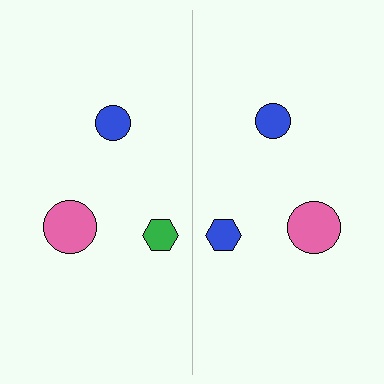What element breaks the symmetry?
The blue hexagon on the right side breaks the symmetry — its mirror counterpart is green.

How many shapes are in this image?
There are 6 shapes in this image.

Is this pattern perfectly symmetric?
No, the pattern is not perfectly symmetric. The blue hexagon on the right side breaks the symmetry — its mirror counterpart is green.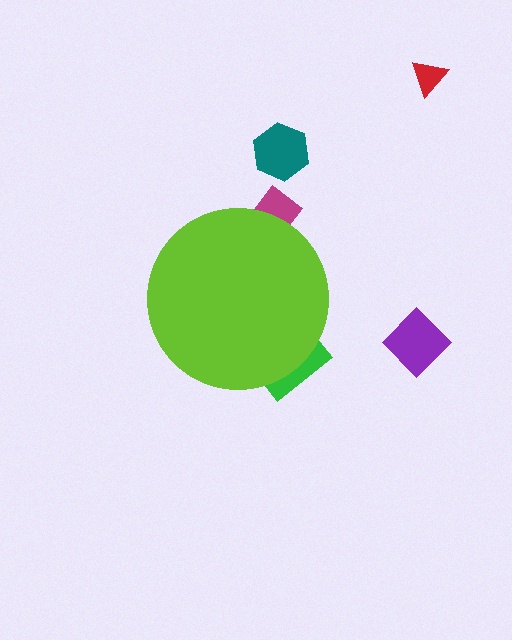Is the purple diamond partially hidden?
No, the purple diamond is fully visible.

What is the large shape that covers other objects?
A lime circle.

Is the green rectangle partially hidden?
Yes, the green rectangle is partially hidden behind the lime circle.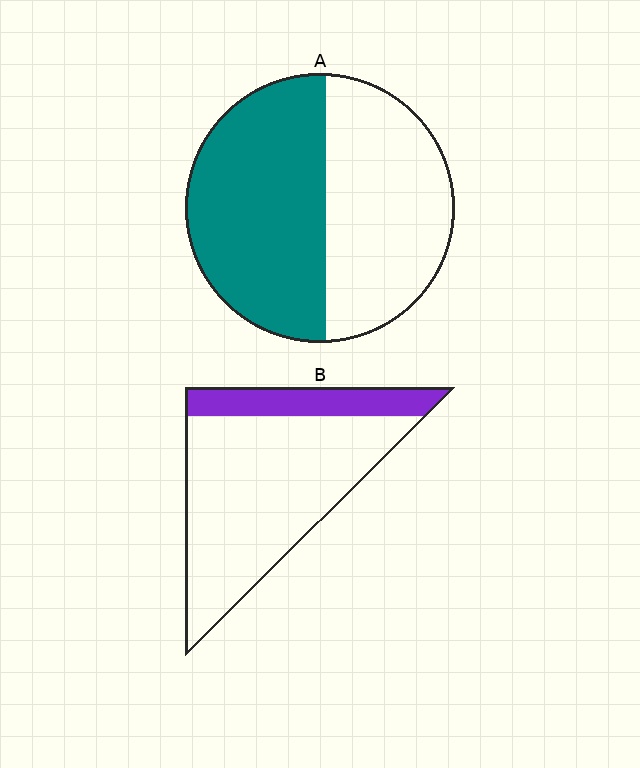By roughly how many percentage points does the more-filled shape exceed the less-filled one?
By roughly 30 percentage points (A over B).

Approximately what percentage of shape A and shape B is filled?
A is approximately 55% and B is approximately 20%.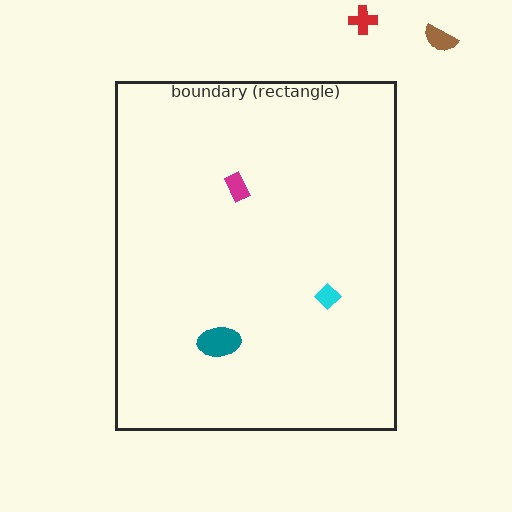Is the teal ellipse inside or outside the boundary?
Inside.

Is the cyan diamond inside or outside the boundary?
Inside.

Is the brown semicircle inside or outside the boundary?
Outside.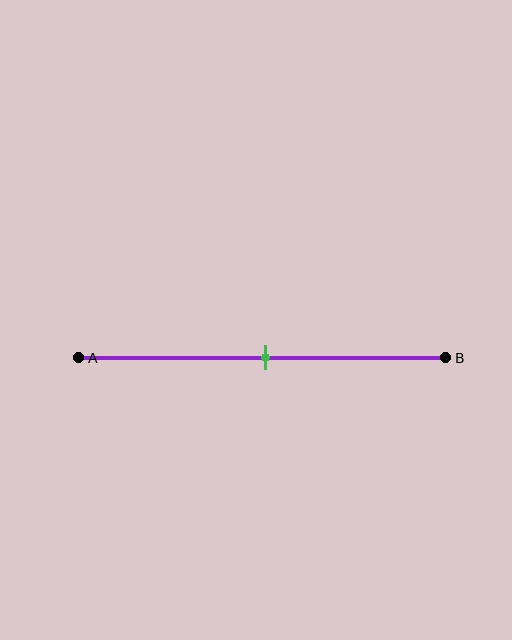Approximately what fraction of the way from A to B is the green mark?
The green mark is approximately 50% of the way from A to B.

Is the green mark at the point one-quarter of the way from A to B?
No, the mark is at about 50% from A, not at the 25% one-quarter point.